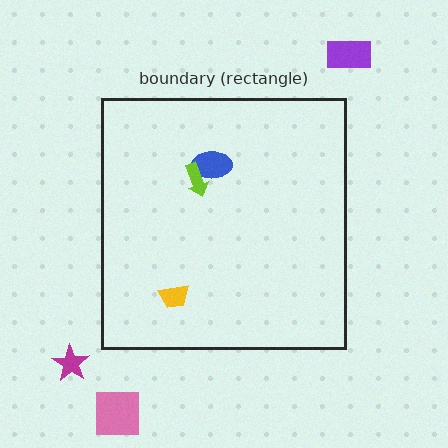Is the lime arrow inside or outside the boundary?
Inside.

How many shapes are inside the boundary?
3 inside, 3 outside.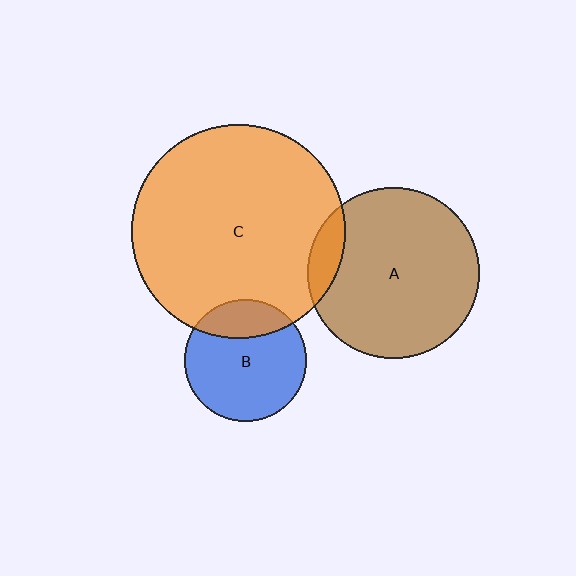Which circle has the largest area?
Circle C (orange).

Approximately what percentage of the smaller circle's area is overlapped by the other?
Approximately 10%.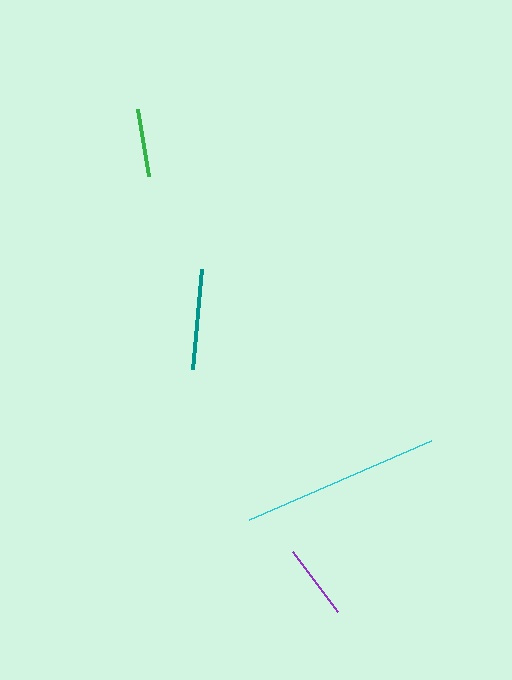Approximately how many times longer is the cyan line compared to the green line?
The cyan line is approximately 2.9 times the length of the green line.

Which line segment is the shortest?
The green line is the shortest at approximately 68 pixels.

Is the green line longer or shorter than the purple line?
The purple line is longer than the green line.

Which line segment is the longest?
The cyan line is the longest at approximately 198 pixels.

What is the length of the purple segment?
The purple segment is approximately 75 pixels long.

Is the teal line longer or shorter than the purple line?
The teal line is longer than the purple line.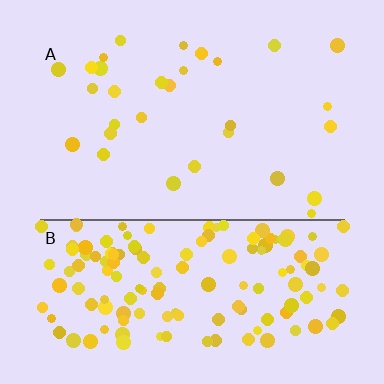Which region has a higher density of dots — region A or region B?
B (the bottom).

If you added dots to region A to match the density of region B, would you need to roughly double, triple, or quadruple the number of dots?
Approximately quadruple.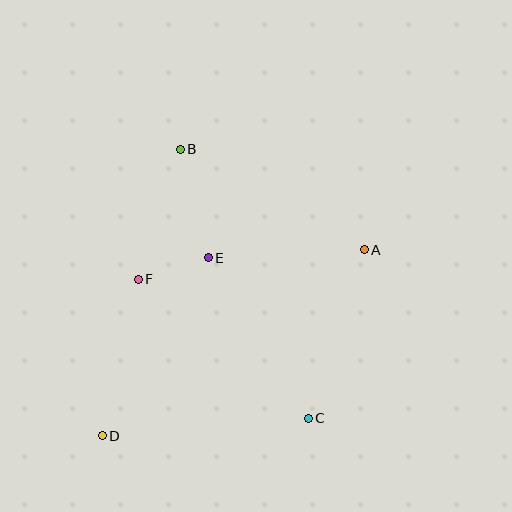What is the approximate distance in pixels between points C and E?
The distance between C and E is approximately 189 pixels.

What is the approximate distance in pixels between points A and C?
The distance between A and C is approximately 178 pixels.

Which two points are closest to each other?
Points E and F are closest to each other.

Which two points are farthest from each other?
Points A and D are farthest from each other.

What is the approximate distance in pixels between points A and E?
The distance between A and E is approximately 156 pixels.